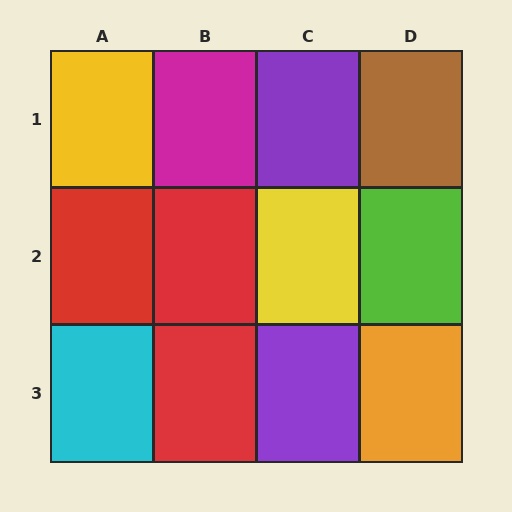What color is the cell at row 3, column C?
Purple.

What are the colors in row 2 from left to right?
Red, red, yellow, lime.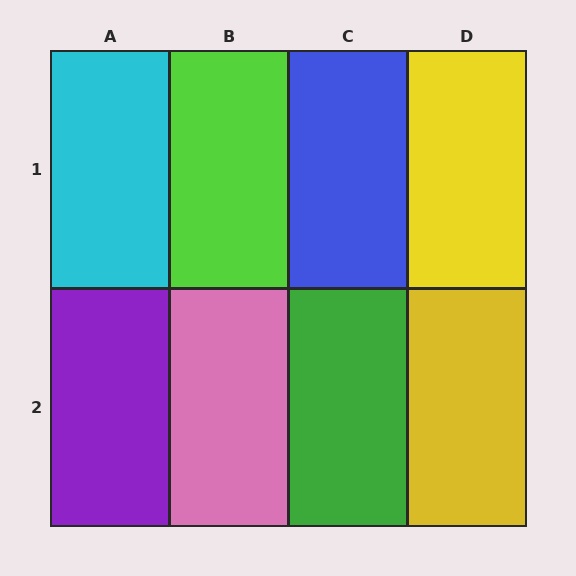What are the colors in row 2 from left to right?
Purple, pink, green, yellow.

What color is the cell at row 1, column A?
Cyan.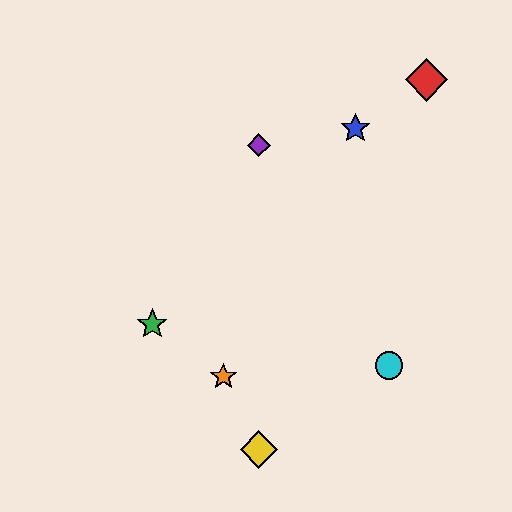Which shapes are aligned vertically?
The yellow diamond, the purple diamond are aligned vertically.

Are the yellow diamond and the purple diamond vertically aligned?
Yes, both are at x≈259.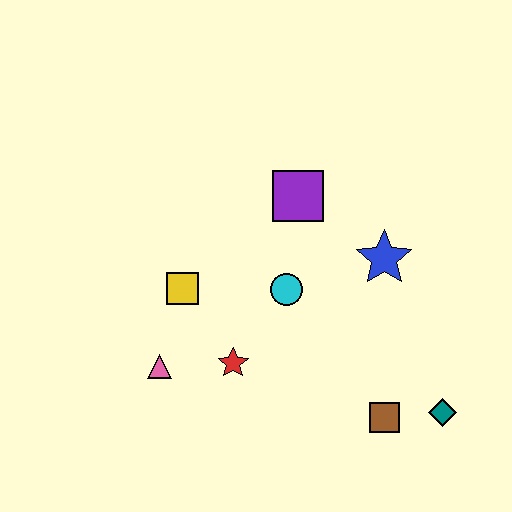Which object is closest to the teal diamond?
The brown square is closest to the teal diamond.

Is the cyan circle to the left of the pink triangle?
No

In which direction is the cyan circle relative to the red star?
The cyan circle is above the red star.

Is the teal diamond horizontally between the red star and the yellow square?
No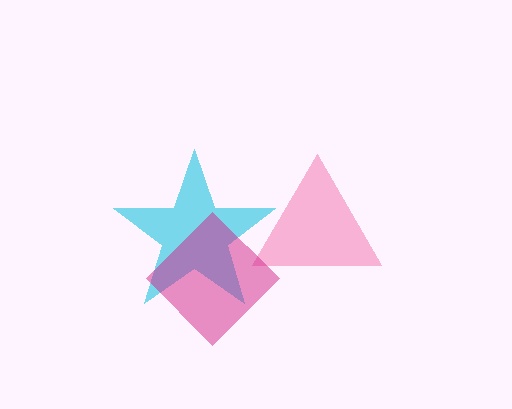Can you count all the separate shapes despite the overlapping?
Yes, there are 3 separate shapes.